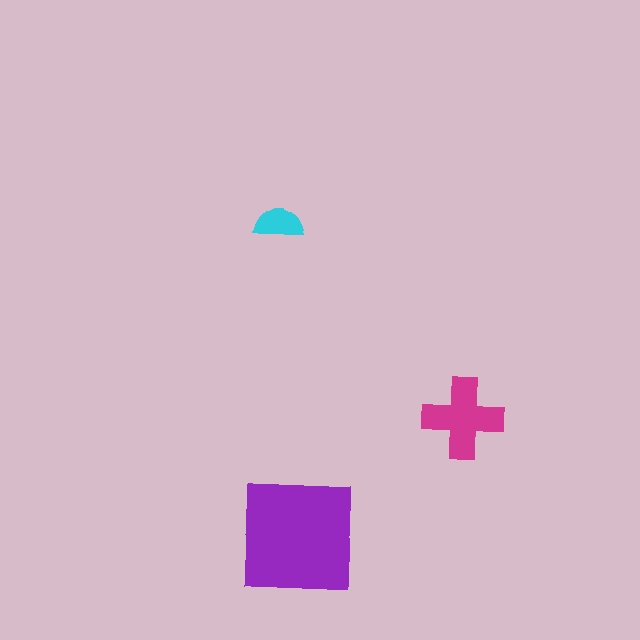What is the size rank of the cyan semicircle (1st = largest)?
3rd.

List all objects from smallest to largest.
The cyan semicircle, the magenta cross, the purple square.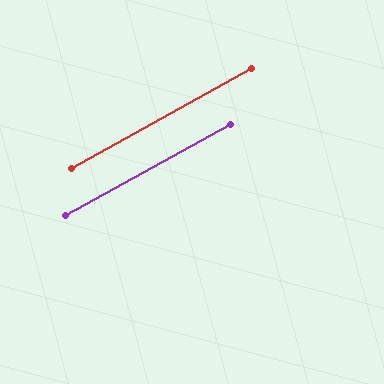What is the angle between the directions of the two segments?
Approximately 1 degree.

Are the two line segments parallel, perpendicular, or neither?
Parallel — their directions differ by only 0.5°.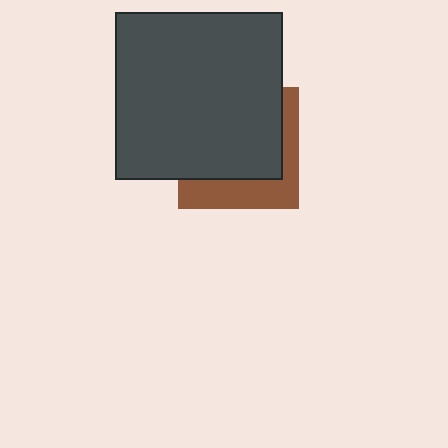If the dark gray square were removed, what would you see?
You would see the complete brown square.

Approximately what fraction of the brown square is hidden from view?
Roughly 66% of the brown square is hidden behind the dark gray square.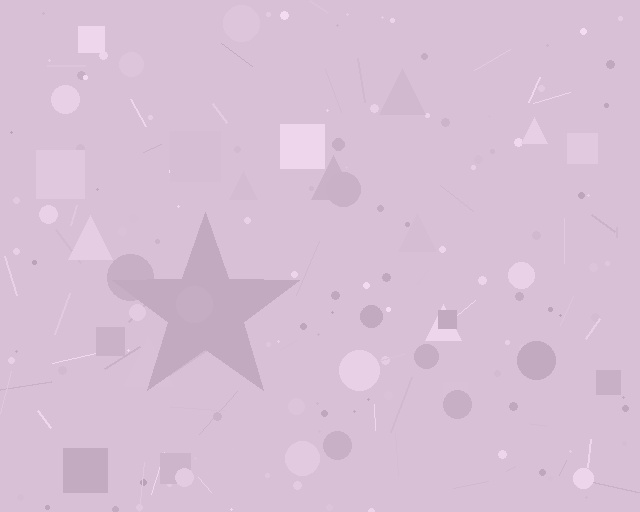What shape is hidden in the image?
A star is hidden in the image.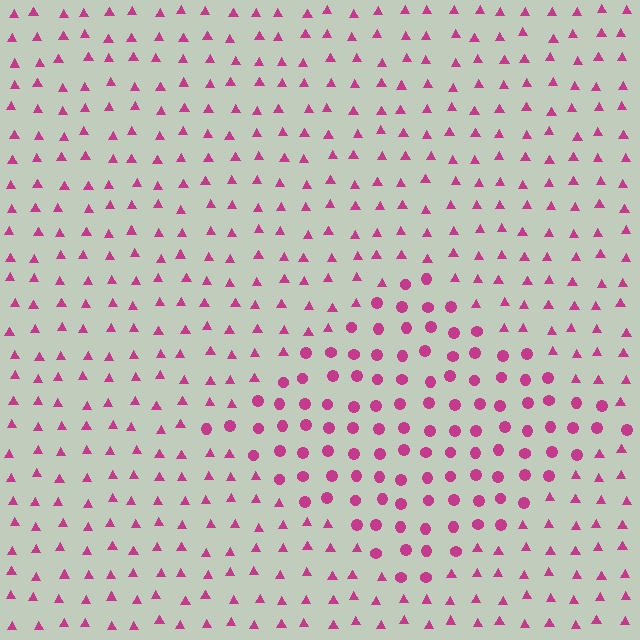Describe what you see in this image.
The image is filled with small magenta elements arranged in a uniform grid. A diamond-shaped region contains circles, while the surrounding area contains triangles. The boundary is defined purely by the change in element shape.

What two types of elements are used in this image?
The image uses circles inside the diamond region and triangles outside it.